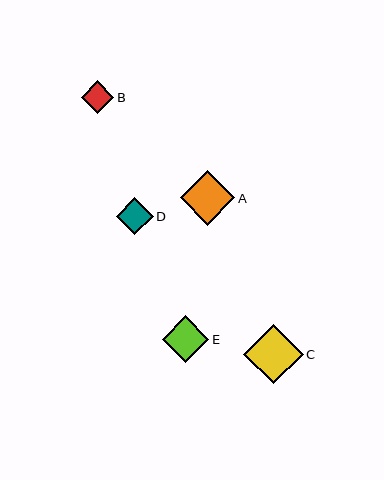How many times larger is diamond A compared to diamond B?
Diamond A is approximately 1.7 times the size of diamond B.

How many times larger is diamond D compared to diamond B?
Diamond D is approximately 1.1 times the size of diamond B.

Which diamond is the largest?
Diamond C is the largest with a size of approximately 59 pixels.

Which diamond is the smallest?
Diamond B is the smallest with a size of approximately 33 pixels.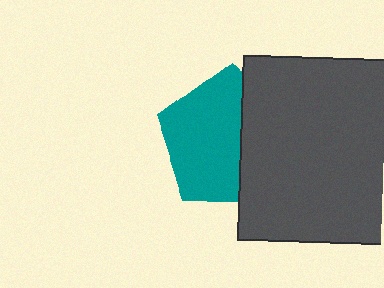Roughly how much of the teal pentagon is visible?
About half of it is visible (roughly 60%).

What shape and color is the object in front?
The object in front is a dark gray square.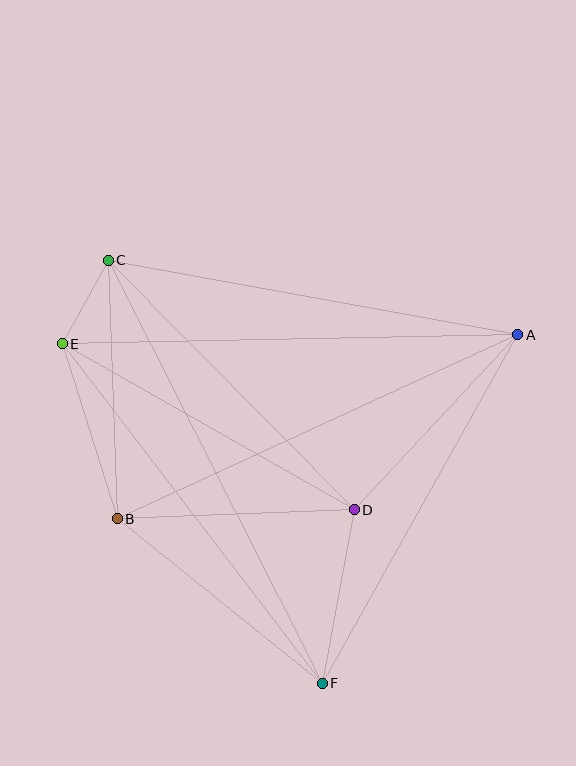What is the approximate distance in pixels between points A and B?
The distance between A and B is approximately 441 pixels.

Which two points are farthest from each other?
Points C and F are farthest from each other.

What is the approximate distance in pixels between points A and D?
The distance between A and D is approximately 239 pixels.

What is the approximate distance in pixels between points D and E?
The distance between D and E is approximately 336 pixels.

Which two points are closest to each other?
Points C and E are closest to each other.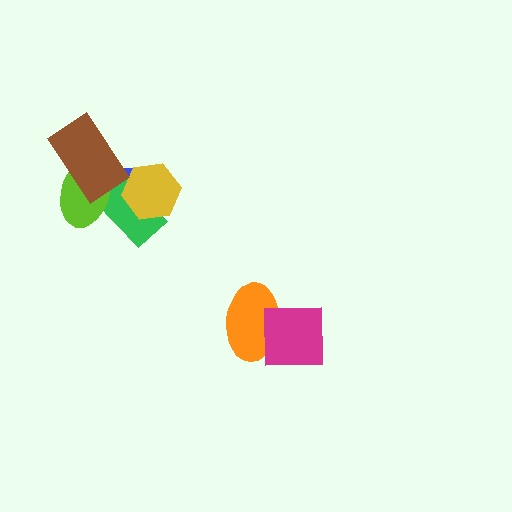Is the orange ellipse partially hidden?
Yes, it is partially covered by another shape.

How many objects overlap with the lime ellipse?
3 objects overlap with the lime ellipse.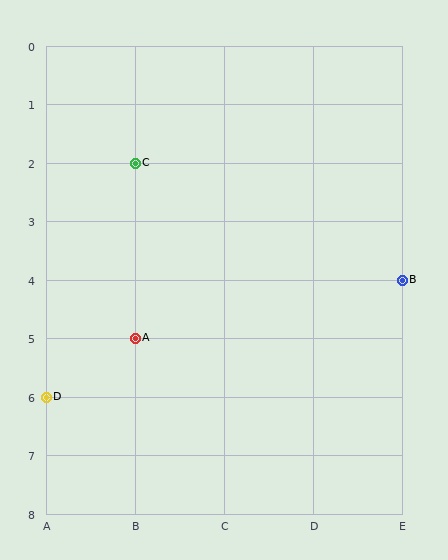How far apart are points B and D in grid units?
Points B and D are 4 columns and 2 rows apart (about 4.5 grid units diagonally).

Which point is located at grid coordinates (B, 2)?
Point C is at (B, 2).